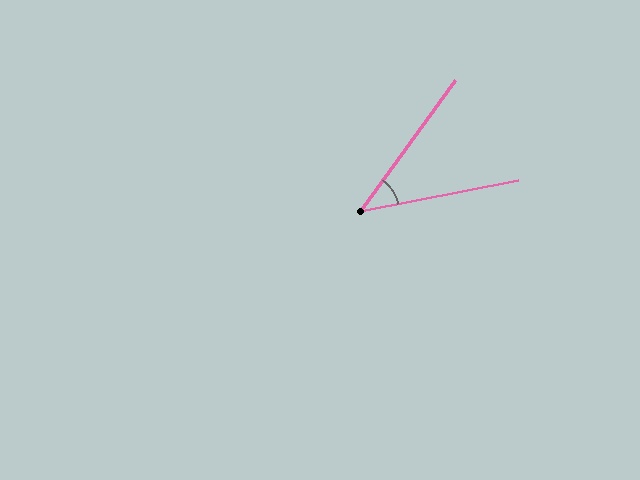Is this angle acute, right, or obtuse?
It is acute.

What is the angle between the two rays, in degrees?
Approximately 43 degrees.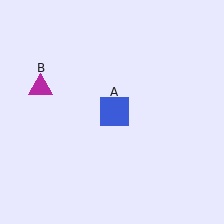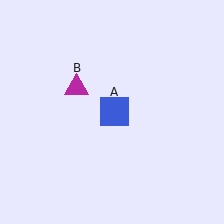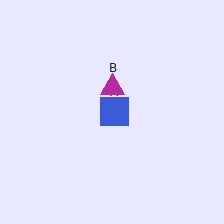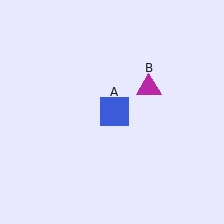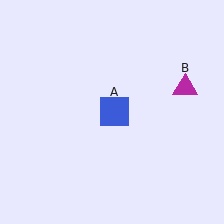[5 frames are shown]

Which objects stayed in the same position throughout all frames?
Blue square (object A) remained stationary.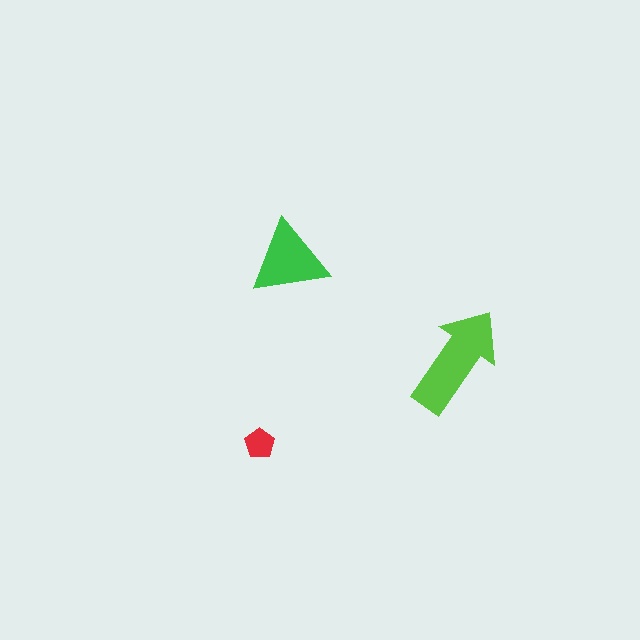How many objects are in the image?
There are 3 objects in the image.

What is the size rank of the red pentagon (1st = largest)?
3rd.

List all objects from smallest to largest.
The red pentagon, the green triangle, the lime arrow.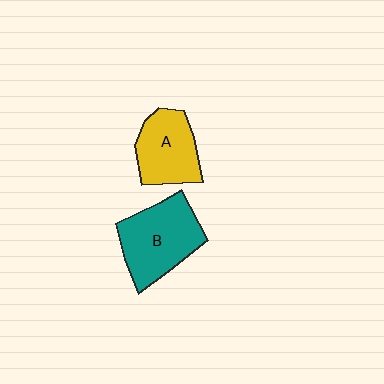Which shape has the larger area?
Shape B (teal).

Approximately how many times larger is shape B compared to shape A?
Approximately 1.3 times.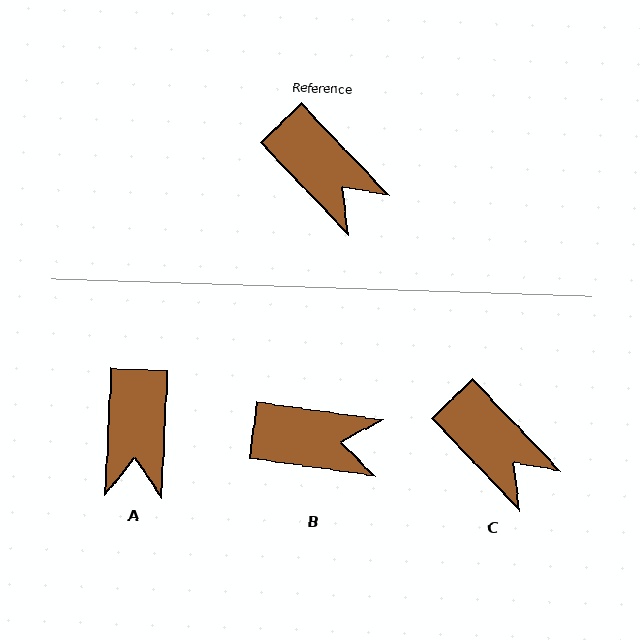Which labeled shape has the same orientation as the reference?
C.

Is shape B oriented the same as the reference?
No, it is off by about 38 degrees.